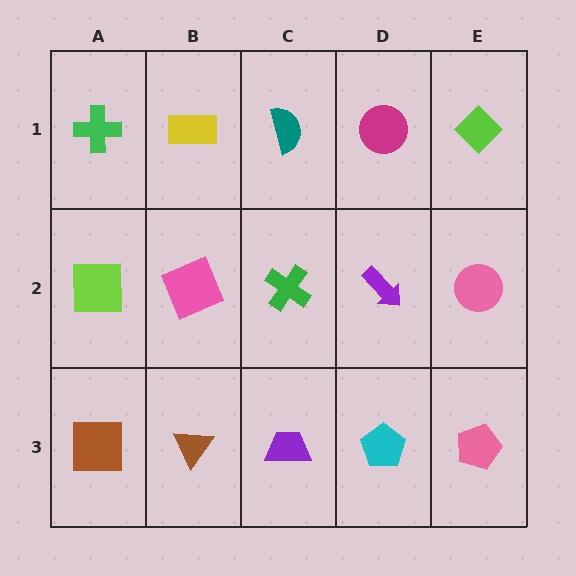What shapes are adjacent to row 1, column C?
A green cross (row 2, column C), a yellow rectangle (row 1, column B), a magenta circle (row 1, column D).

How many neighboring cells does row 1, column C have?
3.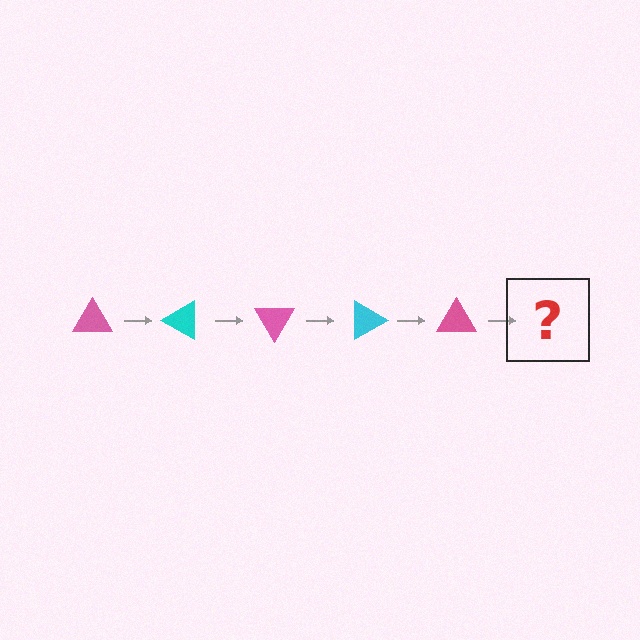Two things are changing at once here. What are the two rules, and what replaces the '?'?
The two rules are that it rotates 30 degrees each step and the color cycles through pink and cyan. The '?' should be a cyan triangle, rotated 150 degrees from the start.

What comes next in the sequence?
The next element should be a cyan triangle, rotated 150 degrees from the start.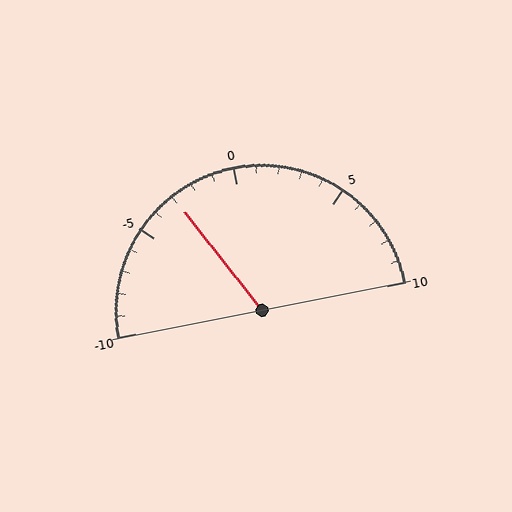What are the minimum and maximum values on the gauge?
The gauge ranges from -10 to 10.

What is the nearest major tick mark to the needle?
The nearest major tick mark is -5.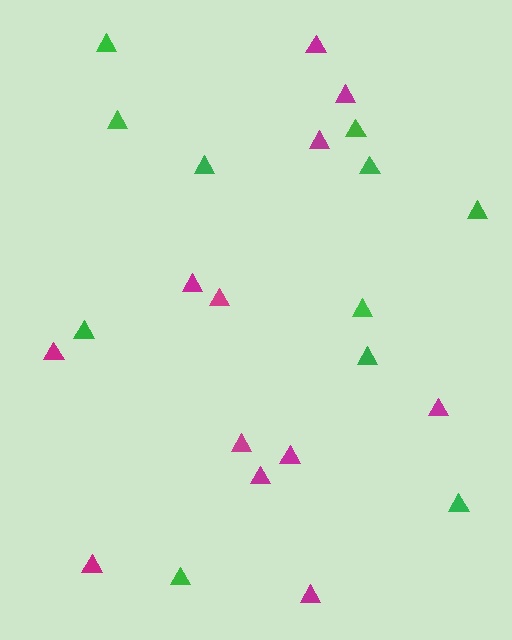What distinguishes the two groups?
There are 2 groups: one group of green triangles (11) and one group of magenta triangles (12).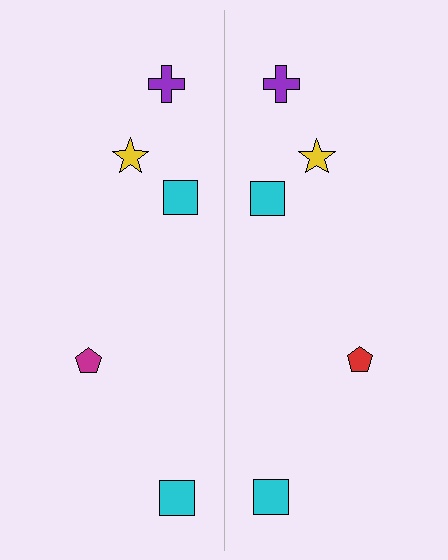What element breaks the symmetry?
The red pentagon on the right side breaks the symmetry — its mirror counterpart is magenta.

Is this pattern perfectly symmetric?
No, the pattern is not perfectly symmetric. The red pentagon on the right side breaks the symmetry — its mirror counterpart is magenta.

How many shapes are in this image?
There are 10 shapes in this image.